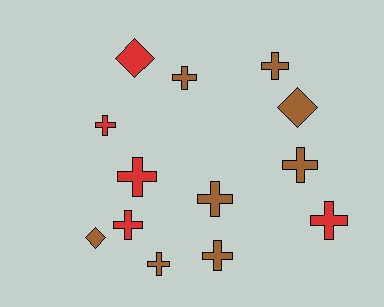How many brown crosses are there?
There are 6 brown crosses.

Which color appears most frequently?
Brown, with 8 objects.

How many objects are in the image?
There are 13 objects.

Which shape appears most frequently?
Cross, with 10 objects.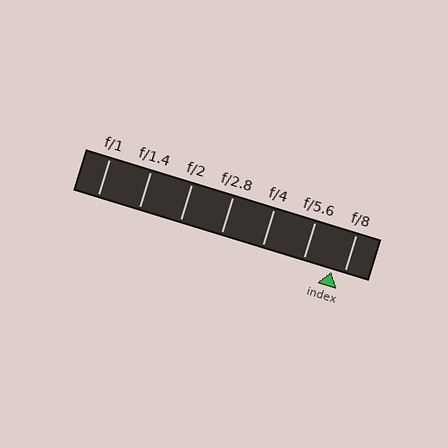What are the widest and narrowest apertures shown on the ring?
The widest aperture shown is f/1 and the narrowest is f/8.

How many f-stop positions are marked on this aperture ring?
There are 7 f-stop positions marked.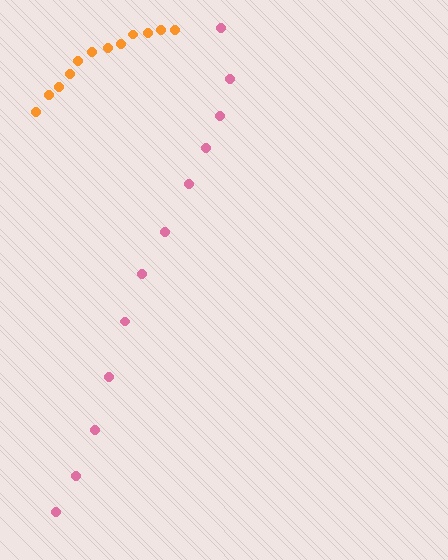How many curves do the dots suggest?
There are 2 distinct paths.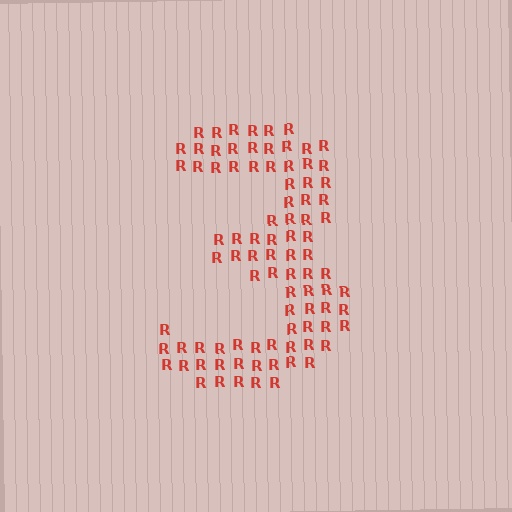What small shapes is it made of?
It is made of small letter R's.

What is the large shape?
The large shape is the digit 3.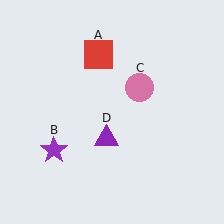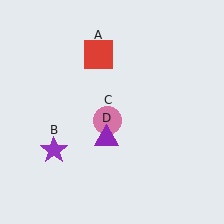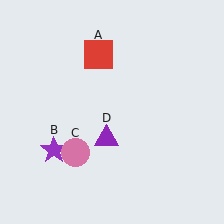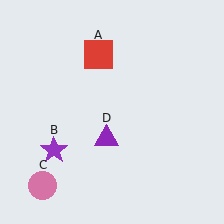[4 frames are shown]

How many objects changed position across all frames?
1 object changed position: pink circle (object C).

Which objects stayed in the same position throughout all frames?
Red square (object A) and purple star (object B) and purple triangle (object D) remained stationary.